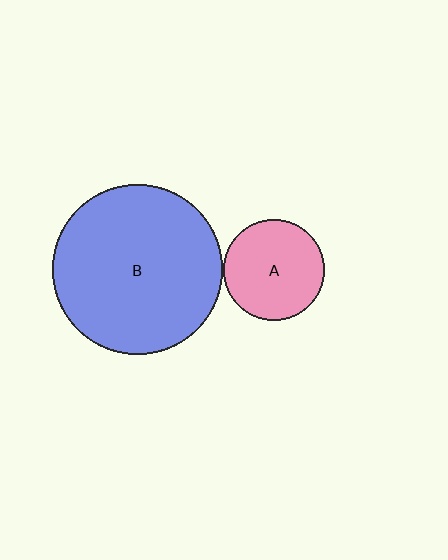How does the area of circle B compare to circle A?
Approximately 2.8 times.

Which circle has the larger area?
Circle B (blue).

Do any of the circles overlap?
No, none of the circles overlap.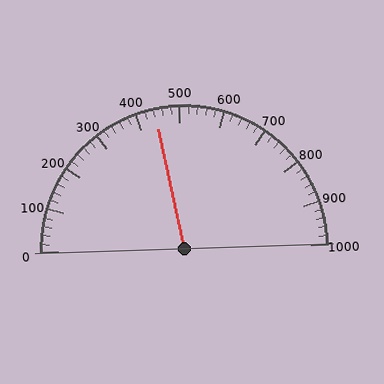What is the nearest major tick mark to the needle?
The nearest major tick mark is 400.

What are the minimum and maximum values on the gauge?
The gauge ranges from 0 to 1000.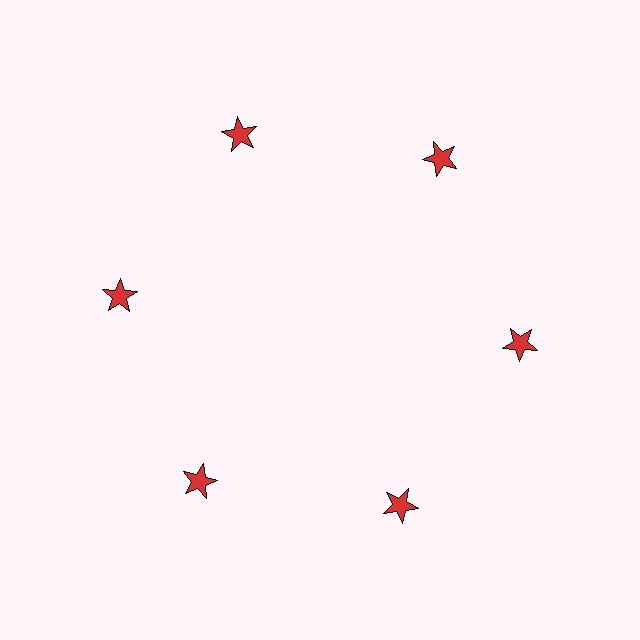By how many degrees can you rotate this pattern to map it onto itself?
The pattern maps onto itself every 60 degrees of rotation.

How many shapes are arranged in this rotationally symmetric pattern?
There are 6 shapes, arranged in 6 groups of 1.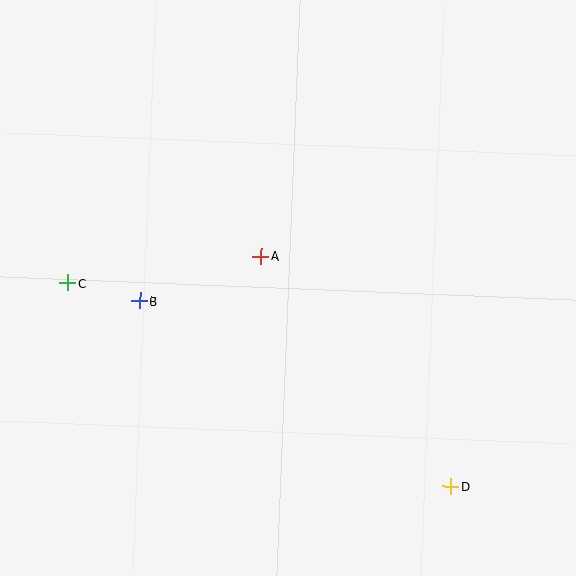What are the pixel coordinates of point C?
Point C is at (68, 283).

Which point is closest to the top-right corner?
Point A is closest to the top-right corner.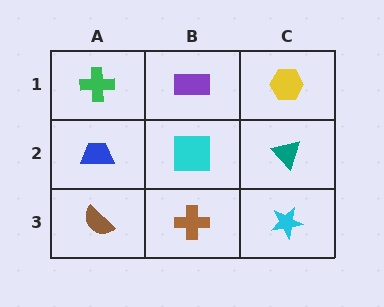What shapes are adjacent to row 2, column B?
A purple rectangle (row 1, column B), a brown cross (row 3, column B), a blue trapezoid (row 2, column A), a teal triangle (row 2, column C).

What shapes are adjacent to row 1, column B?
A cyan square (row 2, column B), a green cross (row 1, column A), a yellow hexagon (row 1, column C).